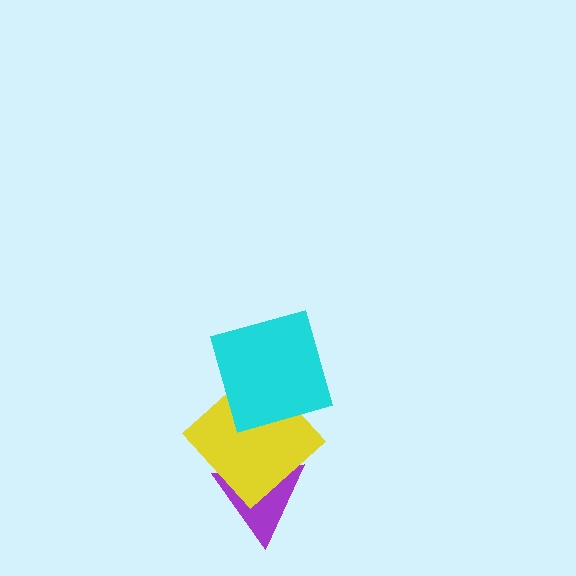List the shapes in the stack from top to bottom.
From top to bottom: the cyan square, the yellow diamond, the purple triangle.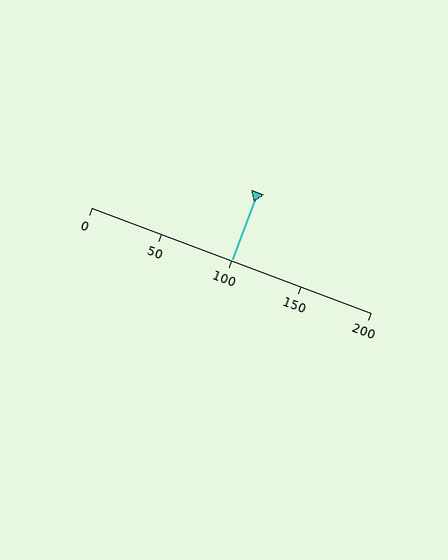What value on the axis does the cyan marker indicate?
The marker indicates approximately 100.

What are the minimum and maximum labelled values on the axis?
The axis runs from 0 to 200.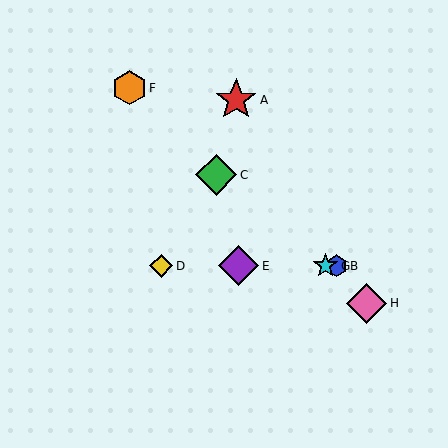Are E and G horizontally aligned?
Yes, both are at y≈266.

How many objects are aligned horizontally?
4 objects (B, D, E, G) are aligned horizontally.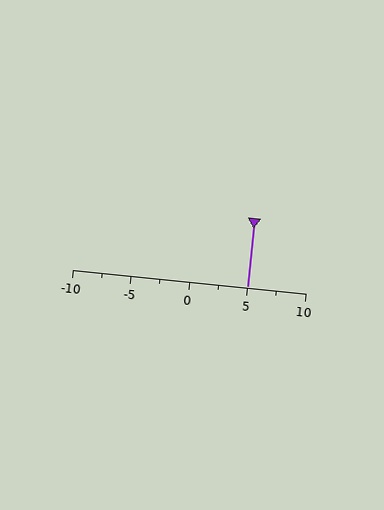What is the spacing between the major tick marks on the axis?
The major ticks are spaced 5 apart.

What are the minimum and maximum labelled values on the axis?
The axis runs from -10 to 10.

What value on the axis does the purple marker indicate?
The marker indicates approximately 5.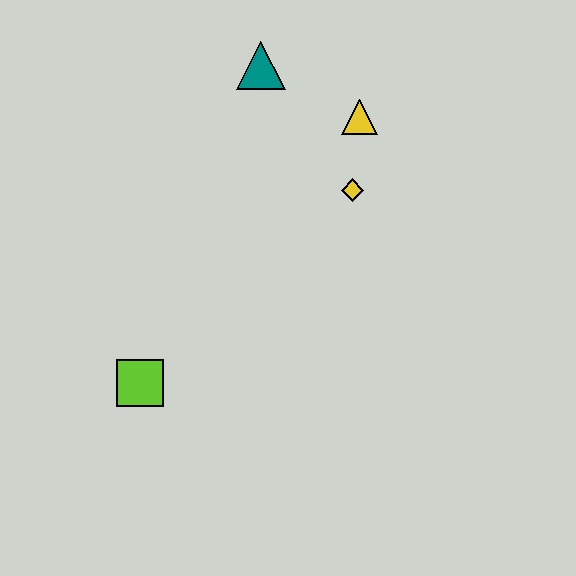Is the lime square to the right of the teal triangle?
No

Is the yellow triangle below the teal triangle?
Yes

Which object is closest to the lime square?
The yellow diamond is closest to the lime square.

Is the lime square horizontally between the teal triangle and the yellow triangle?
No